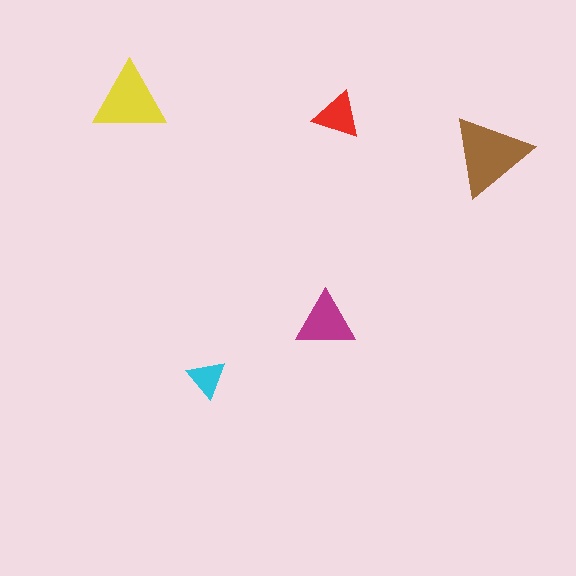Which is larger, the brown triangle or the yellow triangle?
The brown one.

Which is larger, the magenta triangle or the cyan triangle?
The magenta one.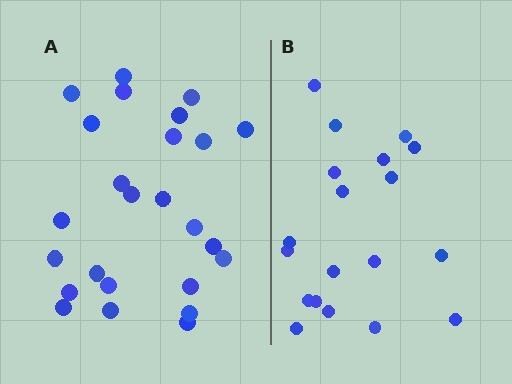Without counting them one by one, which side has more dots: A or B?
Region A (the left region) has more dots.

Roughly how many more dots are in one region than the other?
Region A has about 6 more dots than region B.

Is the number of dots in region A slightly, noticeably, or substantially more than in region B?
Region A has noticeably more, but not dramatically so. The ratio is roughly 1.3 to 1.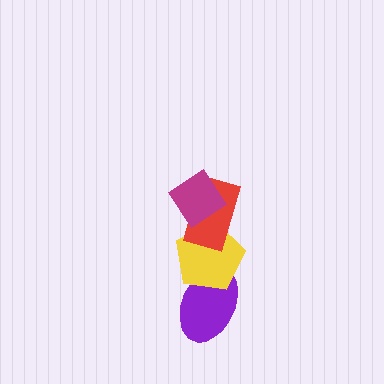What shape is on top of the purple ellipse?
The yellow pentagon is on top of the purple ellipse.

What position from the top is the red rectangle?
The red rectangle is 2nd from the top.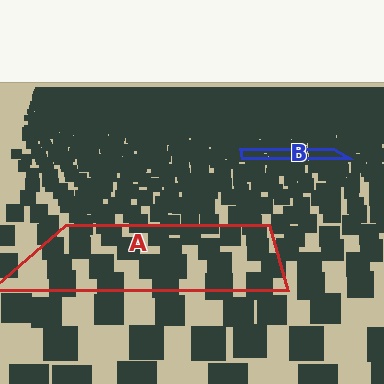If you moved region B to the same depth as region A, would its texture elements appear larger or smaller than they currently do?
They would appear larger. At a closer depth, the same texture elements are projected at a bigger on-screen size.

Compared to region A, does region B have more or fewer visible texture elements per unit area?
Region B has more texture elements per unit area — they are packed more densely because it is farther away.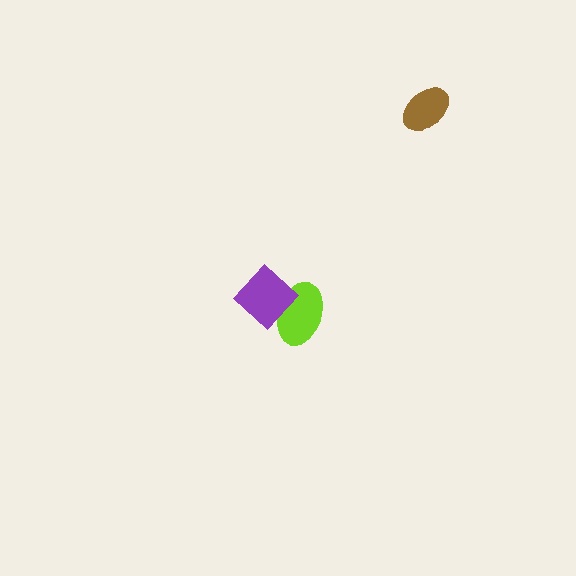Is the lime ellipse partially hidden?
Yes, it is partially covered by another shape.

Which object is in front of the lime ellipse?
The purple diamond is in front of the lime ellipse.